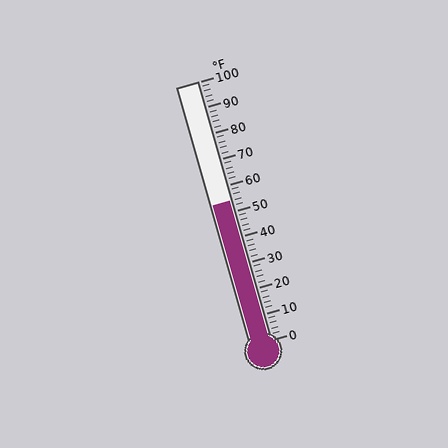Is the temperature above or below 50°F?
The temperature is above 50°F.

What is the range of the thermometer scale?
The thermometer scale ranges from 0°F to 100°F.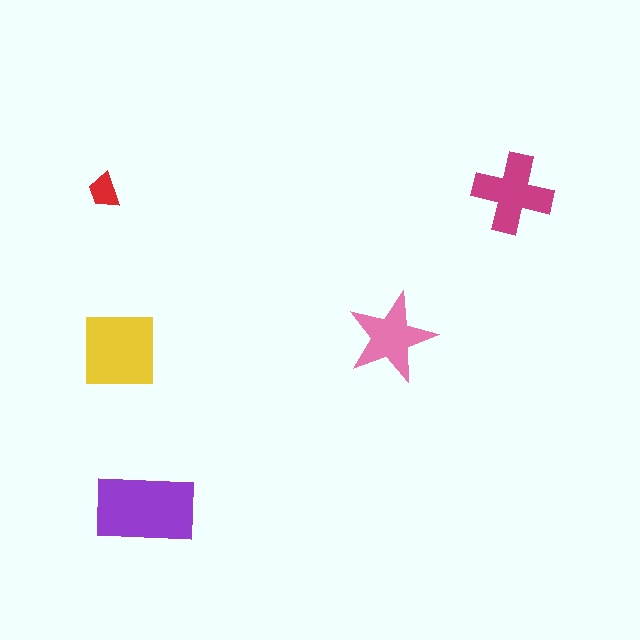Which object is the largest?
The purple rectangle.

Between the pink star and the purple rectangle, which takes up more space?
The purple rectangle.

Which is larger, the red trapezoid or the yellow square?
The yellow square.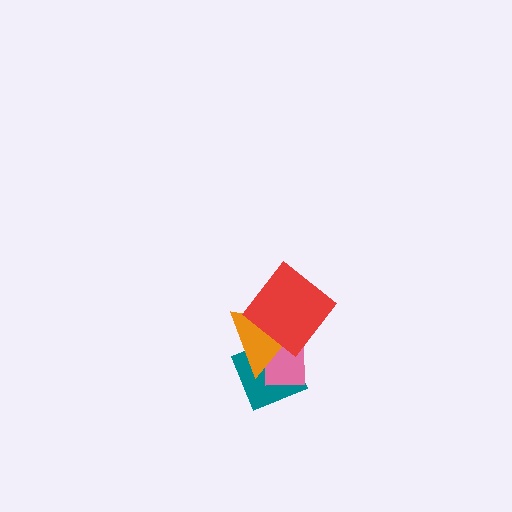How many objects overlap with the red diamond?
3 objects overlap with the red diamond.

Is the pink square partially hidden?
Yes, it is partially covered by another shape.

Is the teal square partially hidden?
Yes, it is partially covered by another shape.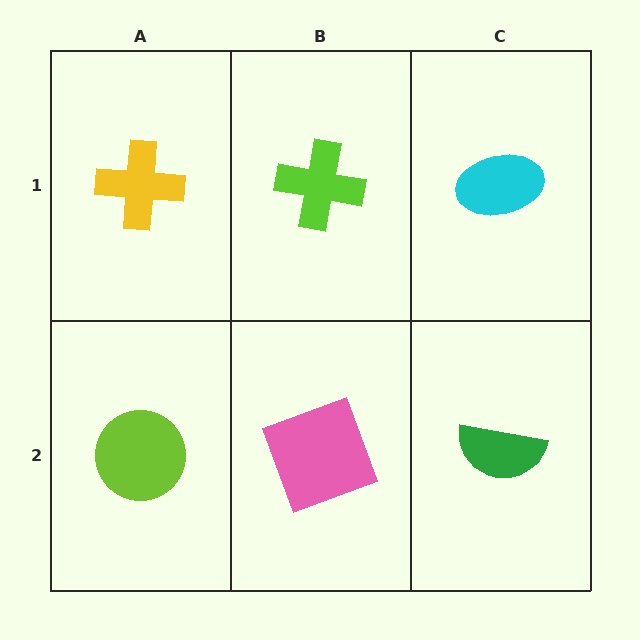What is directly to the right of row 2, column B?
A green semicircle.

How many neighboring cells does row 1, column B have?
3.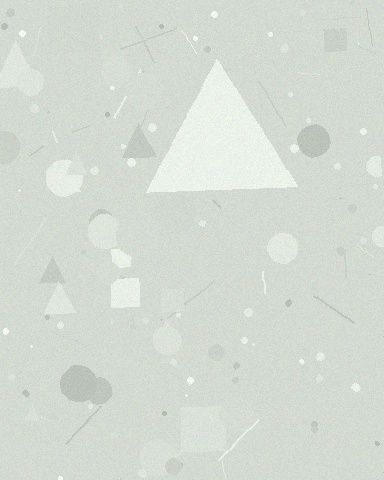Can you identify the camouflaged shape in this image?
The camouflaged shape is a triangle.